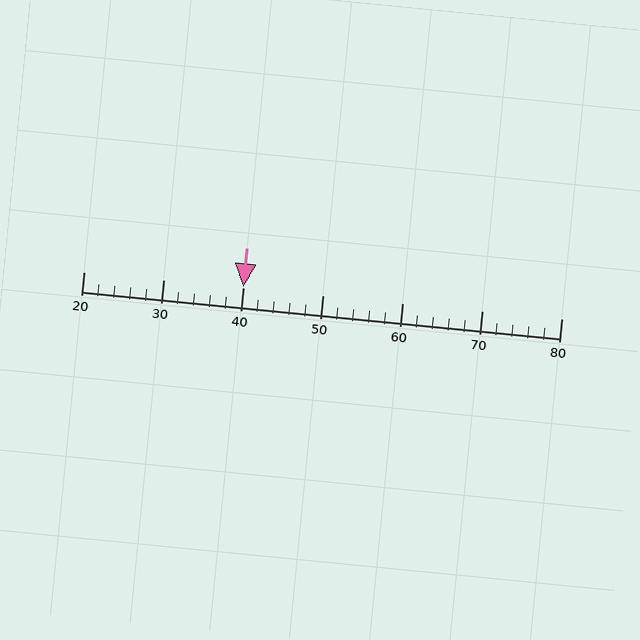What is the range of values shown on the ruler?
The ruler shows values from 20 to 80.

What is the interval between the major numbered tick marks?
The major tick marks are spaced 10 units apart.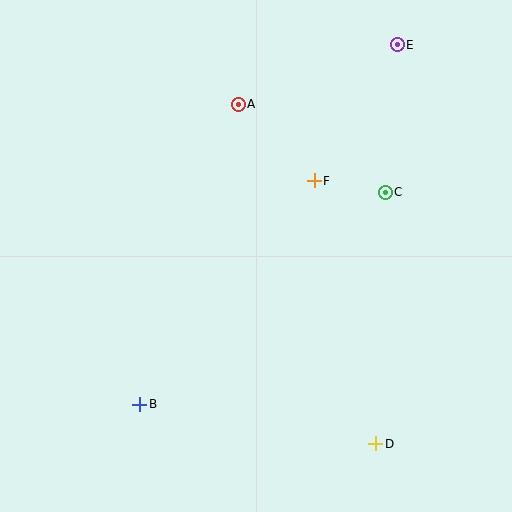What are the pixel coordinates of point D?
Point D is at (376, 444).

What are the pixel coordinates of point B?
Point B is at (140, 404).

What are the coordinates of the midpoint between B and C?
The midpoint between B and C is at (263, 298).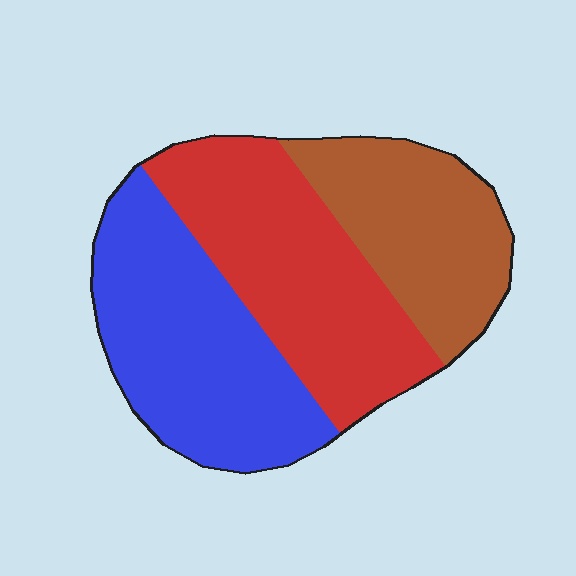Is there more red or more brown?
Red.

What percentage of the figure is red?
Red covers 36% of the figure.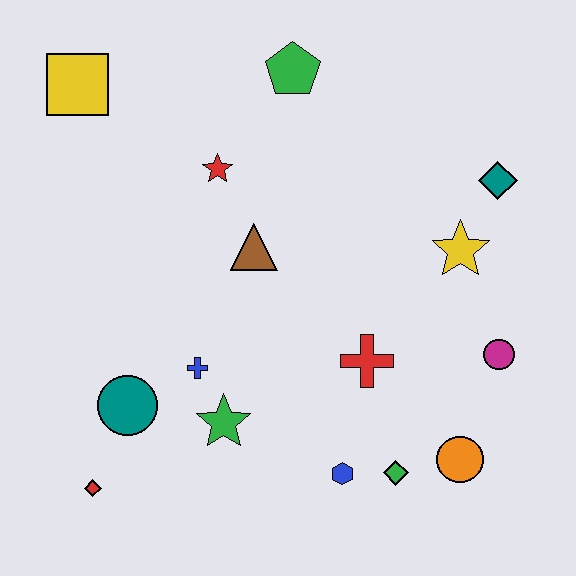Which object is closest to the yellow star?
The teal diamond is closest to the yellow star.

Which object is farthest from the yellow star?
The red diamond is farthest from the yellow star.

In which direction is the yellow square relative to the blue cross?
The yellow square is above the blue cross.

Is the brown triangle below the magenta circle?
No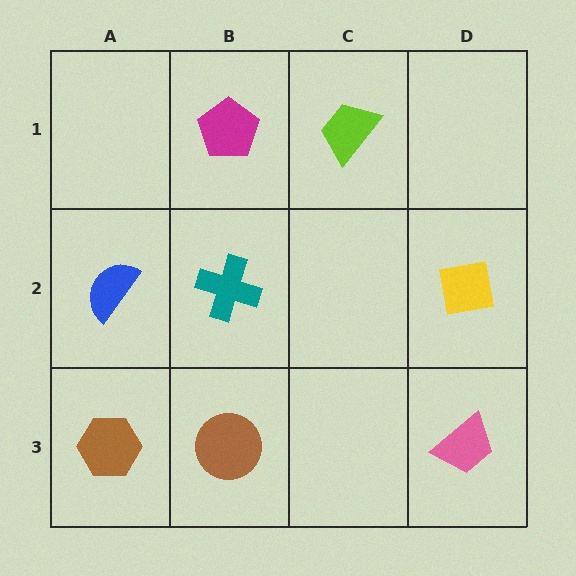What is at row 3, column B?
A brown circle.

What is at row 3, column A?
A brown hexagon.